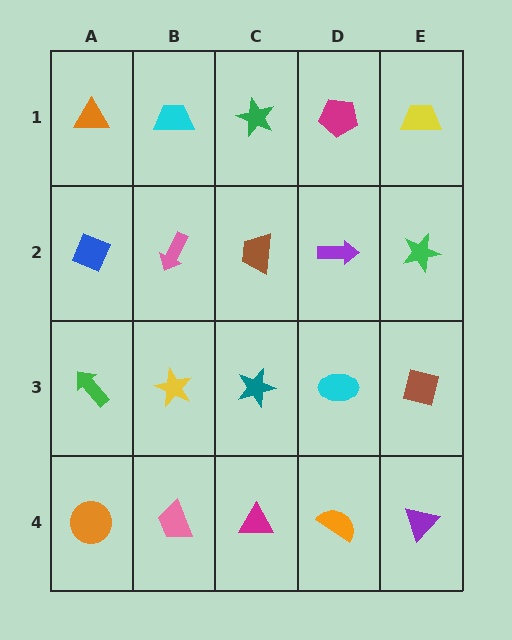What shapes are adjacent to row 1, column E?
A green star (row 2, column E), a magenta pentagon (row 1, column D).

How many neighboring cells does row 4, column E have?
2.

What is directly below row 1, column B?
A pink arrow.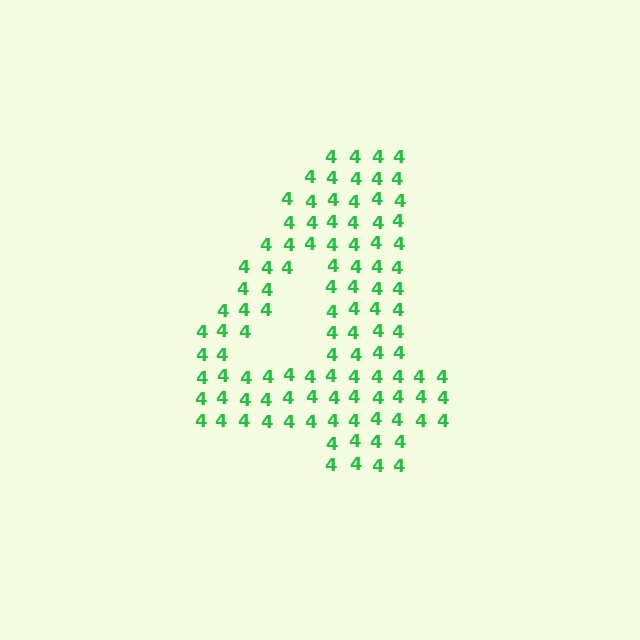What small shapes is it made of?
It is made of small digit 4's.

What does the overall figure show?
The overall figure shows the digit 4.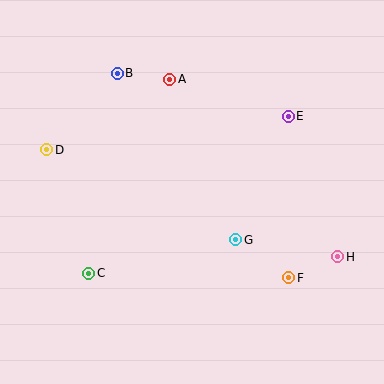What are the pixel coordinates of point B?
Point B is at (117, 73).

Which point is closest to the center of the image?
Point G at (236, 240) is closest to the center.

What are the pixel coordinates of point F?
Point F is at (289, 278).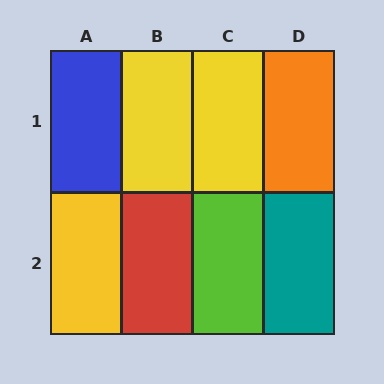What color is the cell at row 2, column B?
Red.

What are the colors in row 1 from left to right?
Blue, yellow, yellow, orange.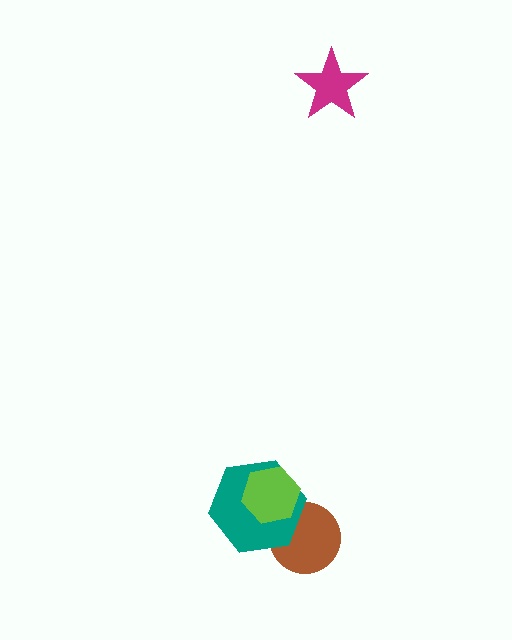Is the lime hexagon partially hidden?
No, no other shape covers it.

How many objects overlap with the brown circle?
2 objects overlap with the brown circle.